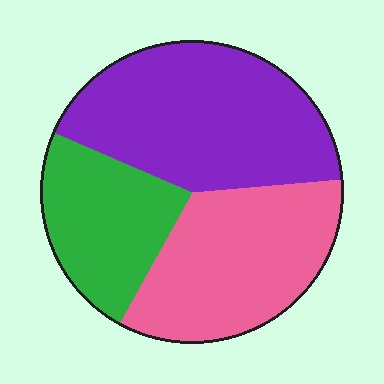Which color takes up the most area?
Purple, at roughly 40%.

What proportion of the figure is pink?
Pink covers 34% of the figure.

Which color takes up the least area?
Green, at roughly 25%.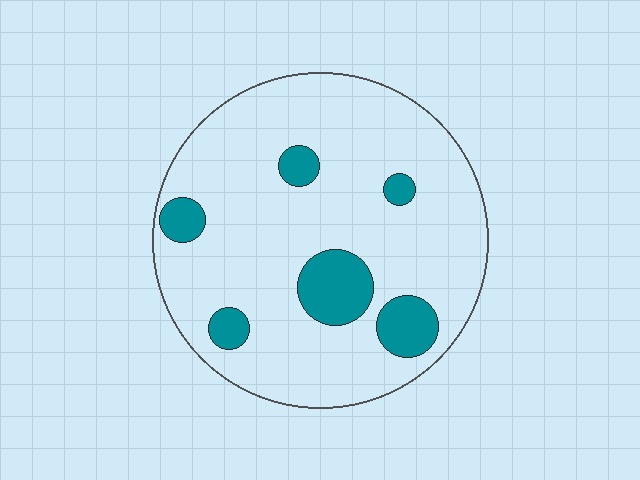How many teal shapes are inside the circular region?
6.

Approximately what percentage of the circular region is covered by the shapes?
Approximately 15%.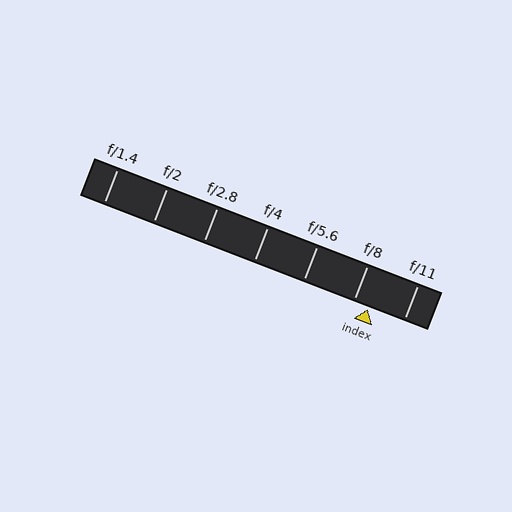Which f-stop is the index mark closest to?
The index mark is closest to f/8.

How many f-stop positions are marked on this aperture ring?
There are 7 f-stop positions marked.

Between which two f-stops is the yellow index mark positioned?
The index mark is between f/8 and f/11.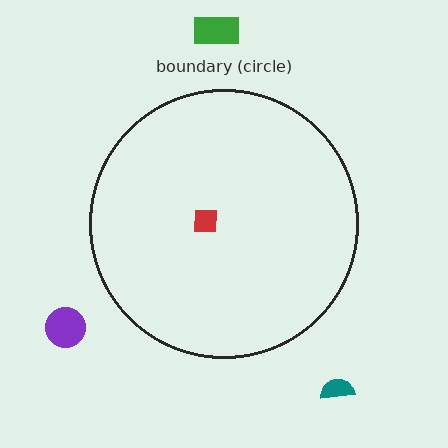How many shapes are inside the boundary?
1 inside, 3 outside.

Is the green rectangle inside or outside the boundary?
Outside.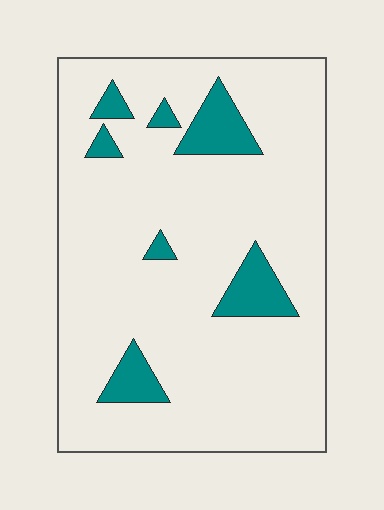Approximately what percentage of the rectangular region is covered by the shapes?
Approximately 10%.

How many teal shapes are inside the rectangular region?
7.